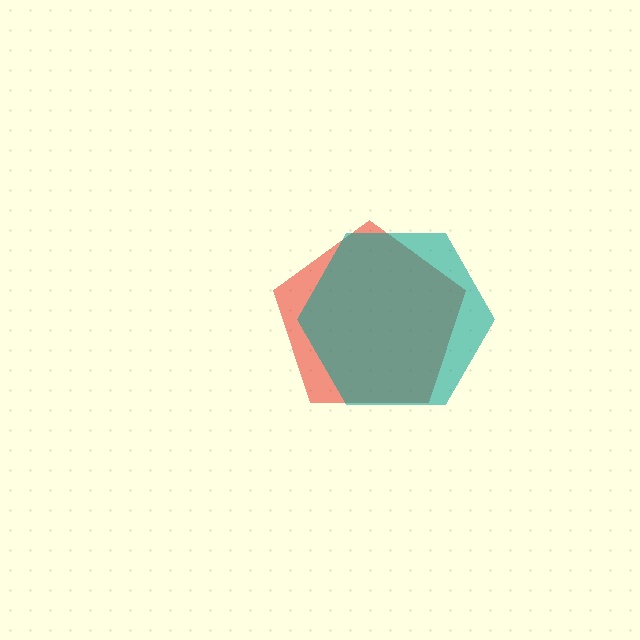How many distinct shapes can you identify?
There are 2 distinct shapes: a red pentagon, a teal hexagon.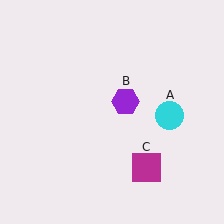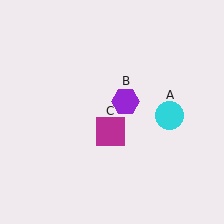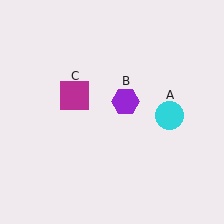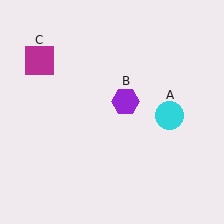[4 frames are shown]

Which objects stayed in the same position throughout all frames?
Cyan circle (object A) and purple hexagon (object B) remained stationary.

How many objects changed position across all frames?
1 object changed position: magenta square (object C).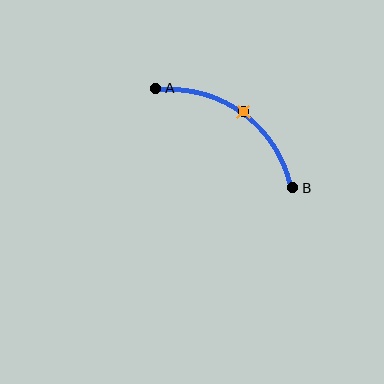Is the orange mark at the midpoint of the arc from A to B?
Yes. The orange mark lies on the arc at equal arc-length from both A and B — it is the arc midpoint.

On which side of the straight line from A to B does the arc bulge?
The arc bulges above and to the right of the straight line connecting A and B.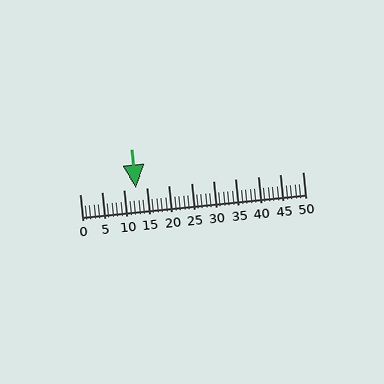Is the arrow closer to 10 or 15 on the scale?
The arrow is closer to 15.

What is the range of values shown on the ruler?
The ruler shows values from 0 to 50.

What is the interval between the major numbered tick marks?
The major tick marks are spaced 5 units apart.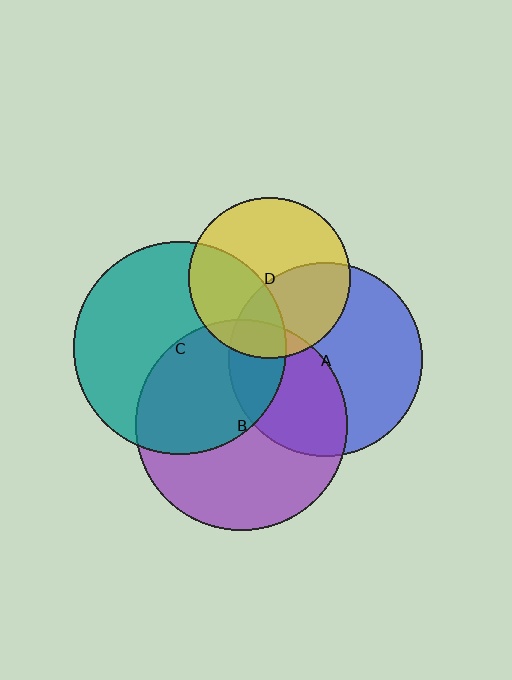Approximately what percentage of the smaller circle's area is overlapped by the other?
Approximately 45%.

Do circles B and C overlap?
Yes.